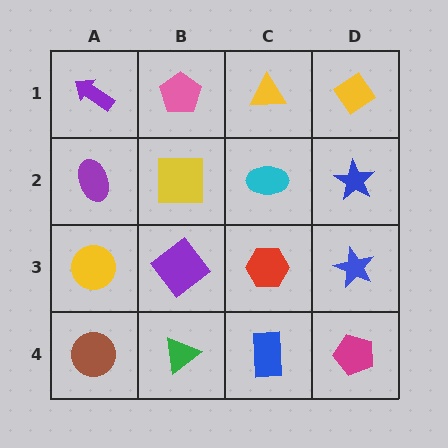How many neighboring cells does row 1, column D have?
2.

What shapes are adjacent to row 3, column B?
A yellow square (row 2, column B), a green triangle (row 4, column B), a yellow circle (row 3, column A), a red hexagon (row 3, column C).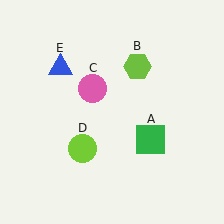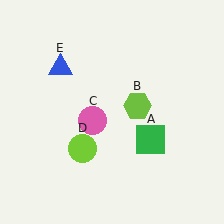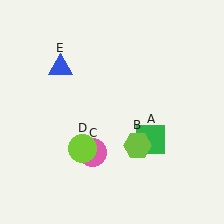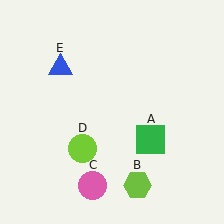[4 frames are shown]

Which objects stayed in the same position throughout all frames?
Green square (object A) and lime circle (object D) and blue triangle (object E) remained stationary.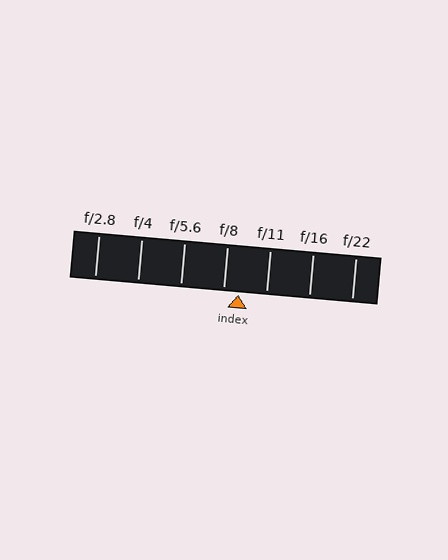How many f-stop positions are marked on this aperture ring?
There are 7 f-stop positions marked.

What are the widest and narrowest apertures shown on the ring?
The widest aperture shown is f/2.8 and the narrowest is f/22.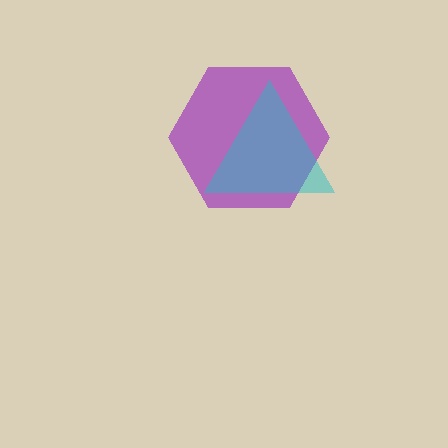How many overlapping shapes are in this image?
There are 2 overlapping shapes in the image.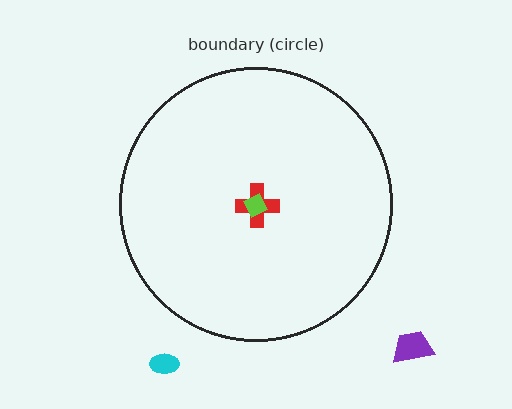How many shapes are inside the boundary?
2 inside, 2 outside.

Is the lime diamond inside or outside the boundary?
Inside.